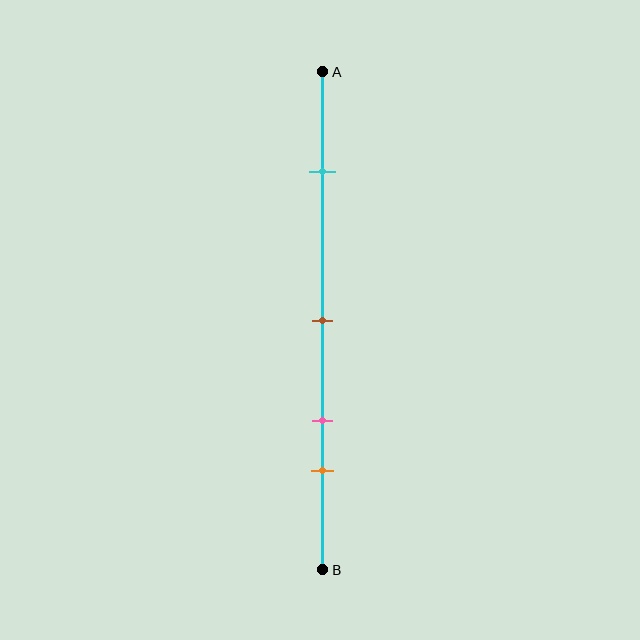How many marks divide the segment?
There are 4 marks dividing the segment.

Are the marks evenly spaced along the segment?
No, the marks are not evenly spaced.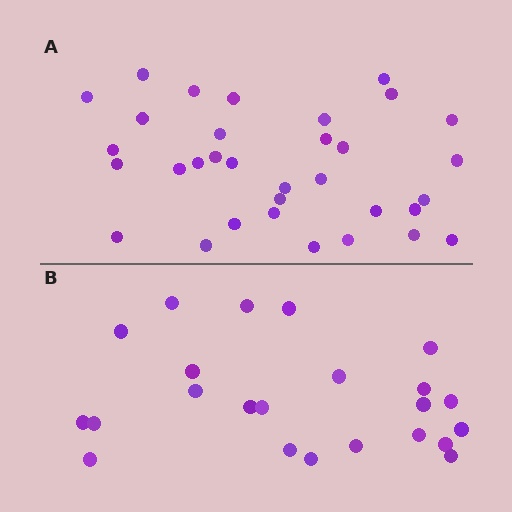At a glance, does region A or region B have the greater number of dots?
Region A (the top region) has more dots.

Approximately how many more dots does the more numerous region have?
Region A has roughly 10 or so more dots than region B.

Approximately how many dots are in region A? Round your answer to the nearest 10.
About 30 dots. (The exact count is 33, which rounds to 30.)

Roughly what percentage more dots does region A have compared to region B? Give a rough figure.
About 45% more.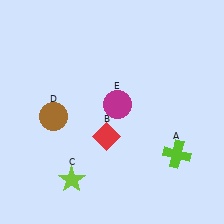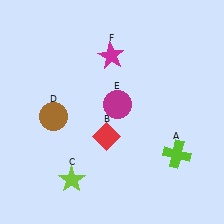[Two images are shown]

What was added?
A magenta star (F) was added in Image 2.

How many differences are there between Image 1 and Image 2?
There is 1 difference between the two images.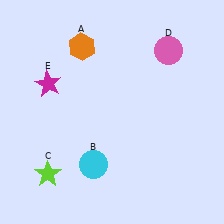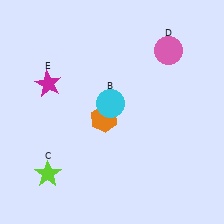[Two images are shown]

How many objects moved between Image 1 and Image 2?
2 objects moved between the two images.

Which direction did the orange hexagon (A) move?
The orange hexagon (A) moved down.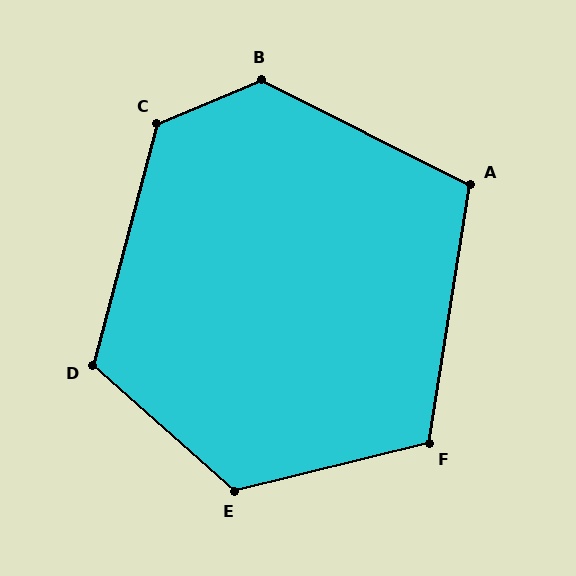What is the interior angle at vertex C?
Approximately 128 degrees (obtuse).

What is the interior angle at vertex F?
Approximately 113 degrees (obtuse).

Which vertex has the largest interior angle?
B, at approximately 130 degrees.